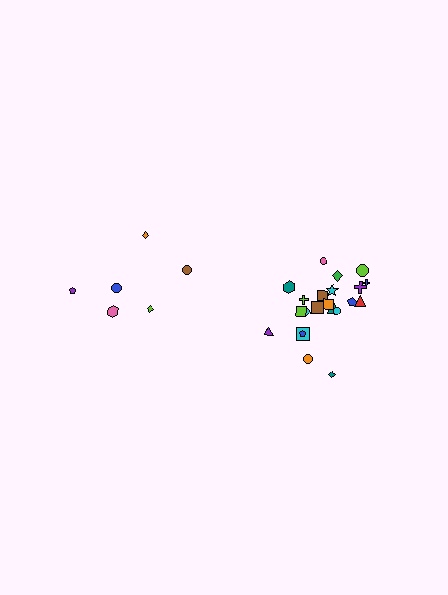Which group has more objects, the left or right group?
The right group.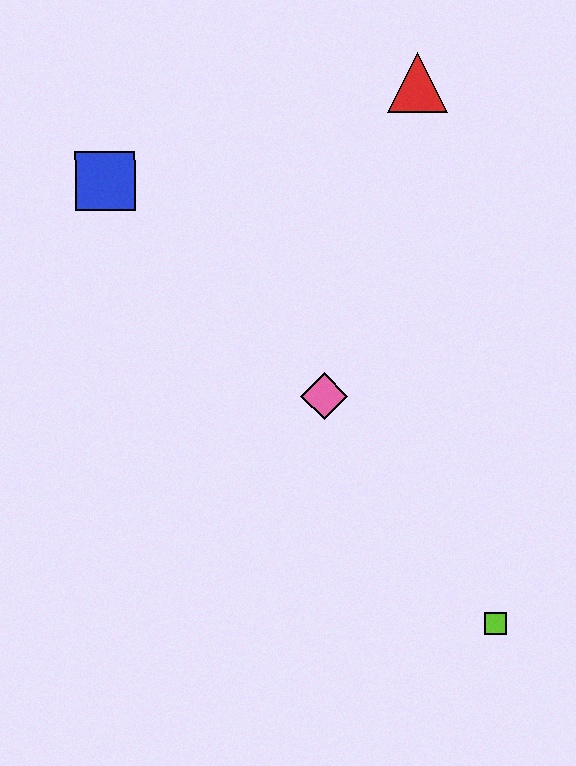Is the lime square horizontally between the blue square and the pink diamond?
No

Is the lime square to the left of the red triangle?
No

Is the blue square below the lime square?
No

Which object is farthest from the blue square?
The lime square is farthest from the blue square.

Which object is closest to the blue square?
The pink diamond is closest to the blue square.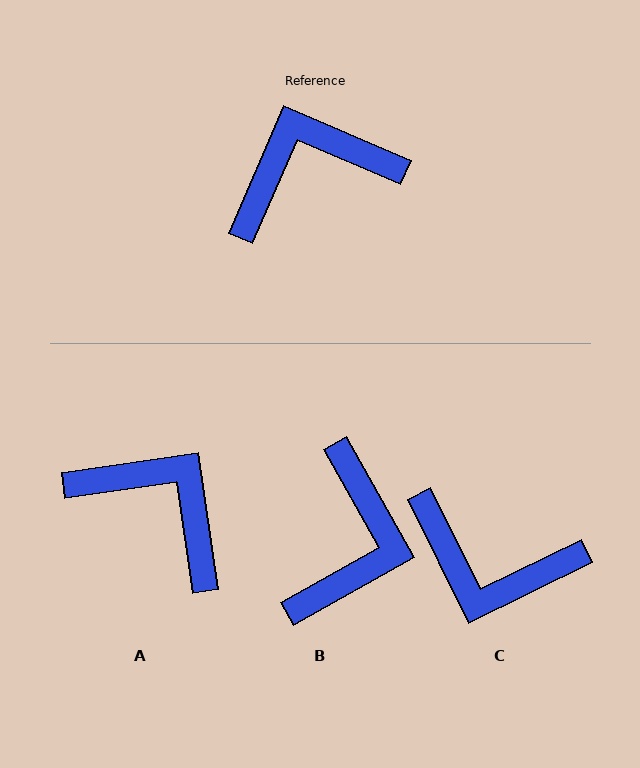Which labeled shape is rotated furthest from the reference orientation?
C, about 139 degrees away.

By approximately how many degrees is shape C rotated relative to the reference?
Approximately 139 degrees counter-clockwise.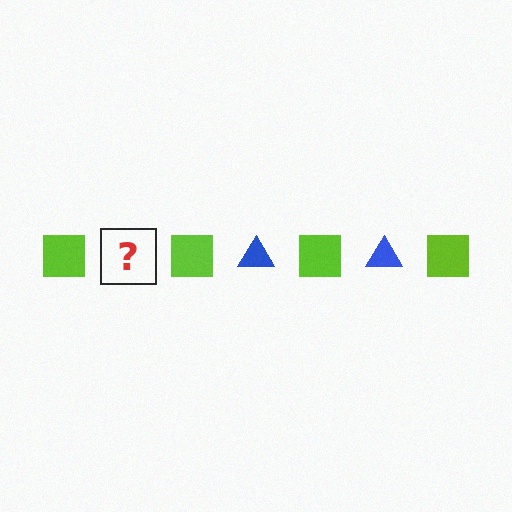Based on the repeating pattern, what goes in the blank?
The blank should be a blue triangle.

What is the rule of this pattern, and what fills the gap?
The rule is that the pattern alternates between lime square and blue triangle. The gap should be filled with a blue triangle.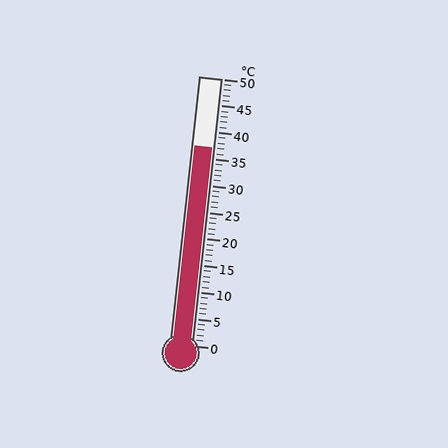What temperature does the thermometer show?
The thermometer shows approximately 37°C.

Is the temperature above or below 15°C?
The temperature is above 15°C.